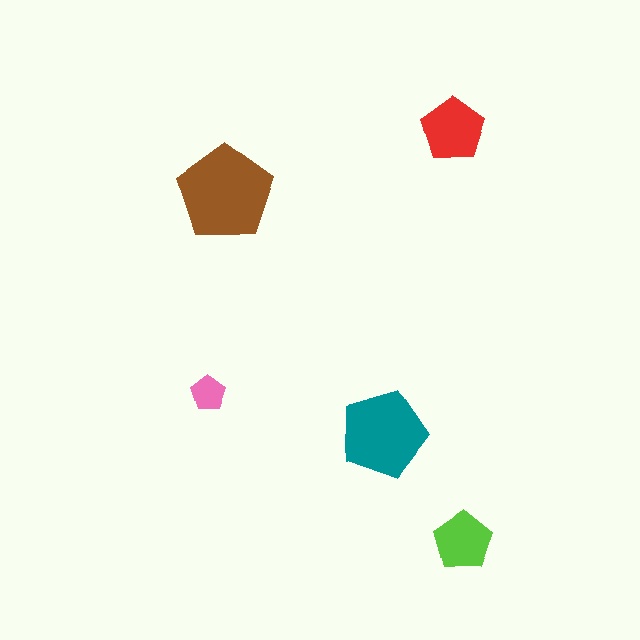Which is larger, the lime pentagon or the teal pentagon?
The teal one.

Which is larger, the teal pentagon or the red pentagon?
The teal one.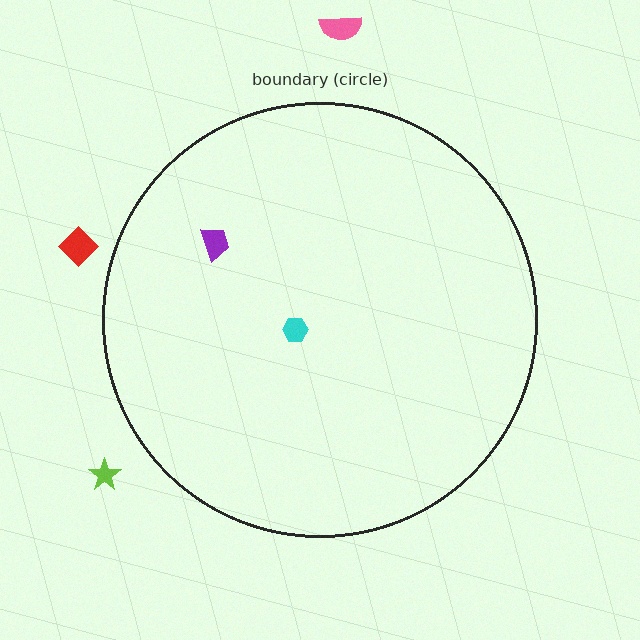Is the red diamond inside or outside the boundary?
Outside.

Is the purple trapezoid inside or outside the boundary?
Inside.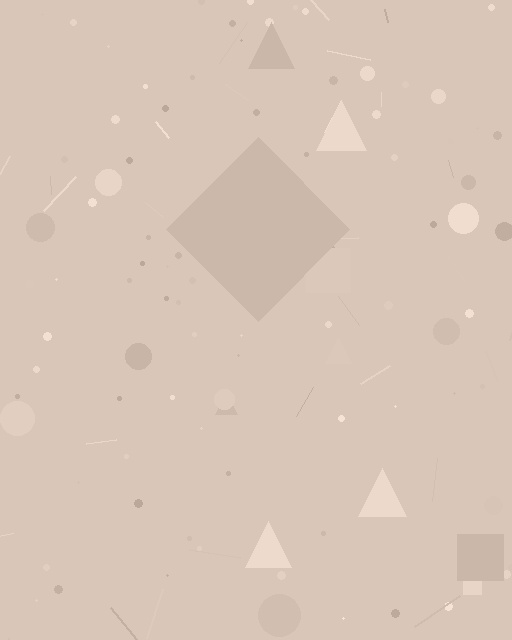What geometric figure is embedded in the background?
A diamond is embedded in the background.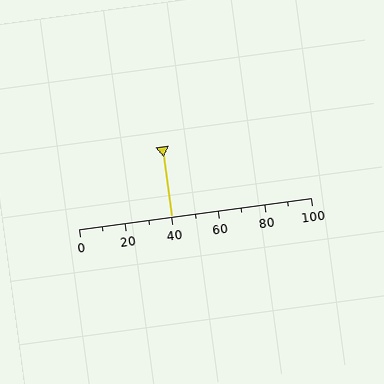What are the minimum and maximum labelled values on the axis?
The axis runs from 0 to 100.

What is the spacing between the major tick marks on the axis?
The major ticks are spaced 20 apart.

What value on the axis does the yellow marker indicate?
The marker indicates approximately 40.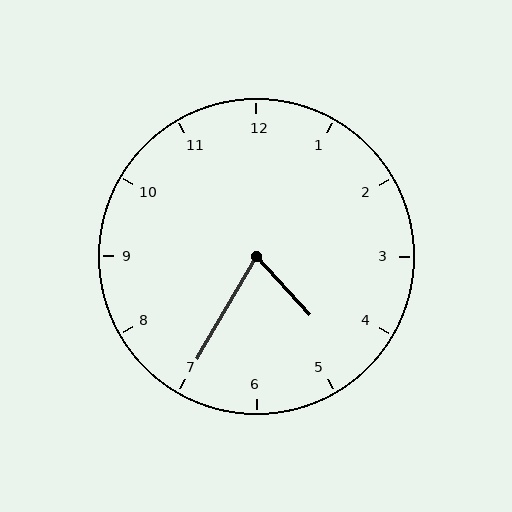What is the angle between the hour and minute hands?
Approximately 72 degrees.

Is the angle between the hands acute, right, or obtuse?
It is acute.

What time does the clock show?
4:35.